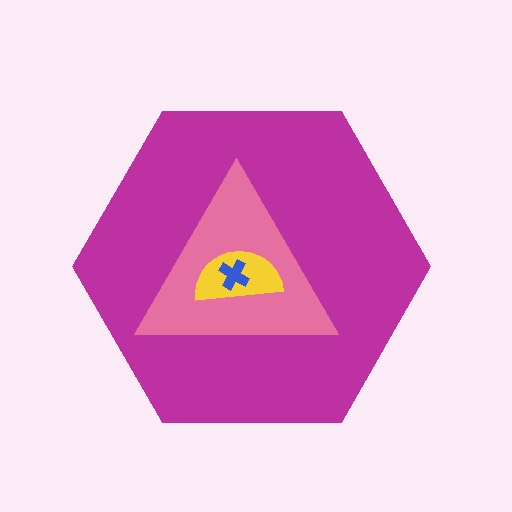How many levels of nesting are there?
4.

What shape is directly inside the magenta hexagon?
The pink triangle.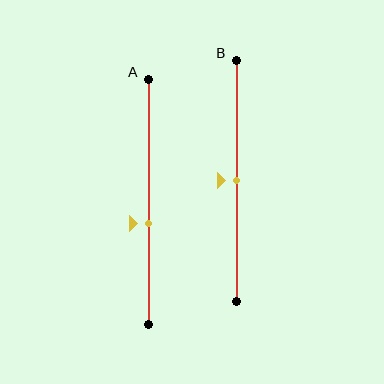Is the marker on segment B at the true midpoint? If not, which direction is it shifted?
Yes, the marker on segment B is at the true midpoint.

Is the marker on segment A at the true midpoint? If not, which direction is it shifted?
No, the marker on segment A is shifted downward by about 9% of the segment length.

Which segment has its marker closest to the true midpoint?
Segment B has its marker closest to the true midpoint.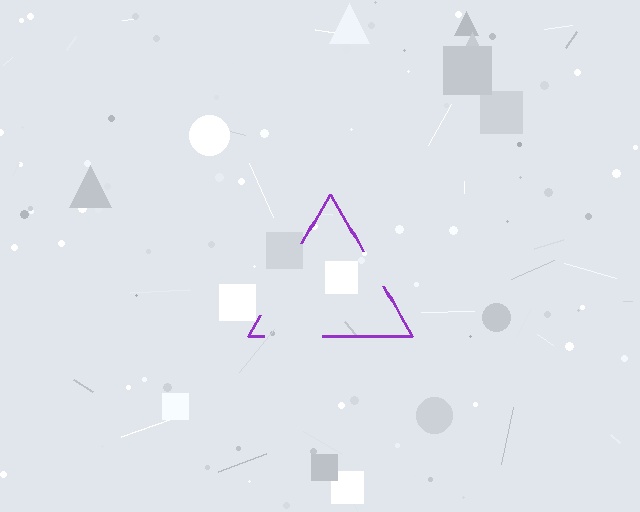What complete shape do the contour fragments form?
The contour fragments form a triangle.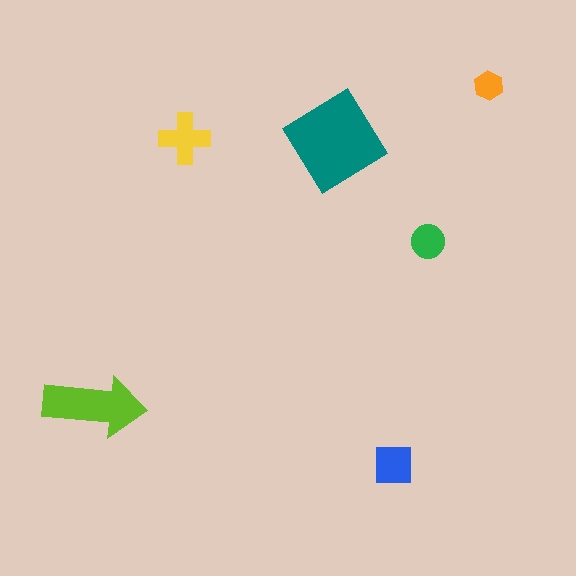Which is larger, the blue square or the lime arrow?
The lime arrow.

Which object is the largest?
The teal diamond.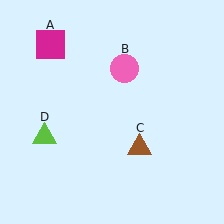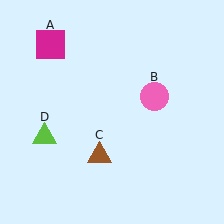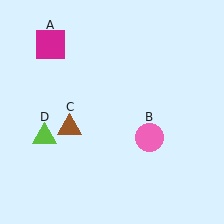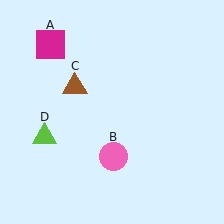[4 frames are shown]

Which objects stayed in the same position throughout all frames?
Magenta square (object A) and lime triangle (object D) remained stationary.